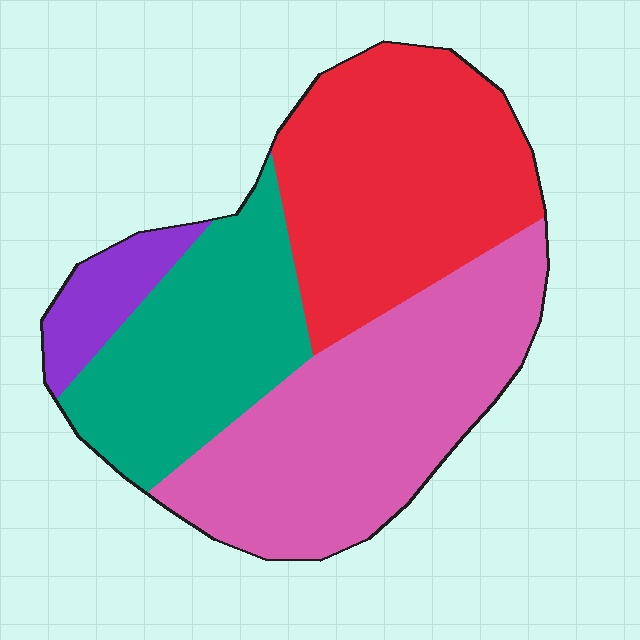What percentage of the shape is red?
Red covers around 35% of the shape.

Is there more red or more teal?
Red.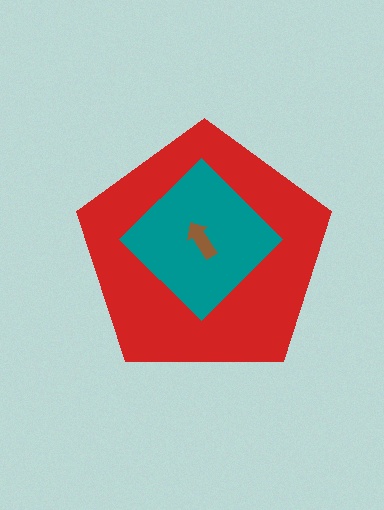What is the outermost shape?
The red pentagon.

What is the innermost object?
The brown arrow.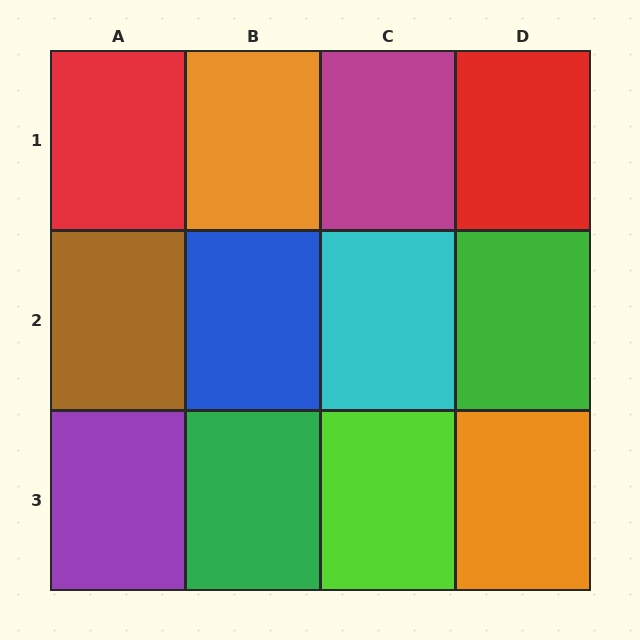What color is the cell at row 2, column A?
Brown.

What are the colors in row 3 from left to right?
Purple, green, lime, orange.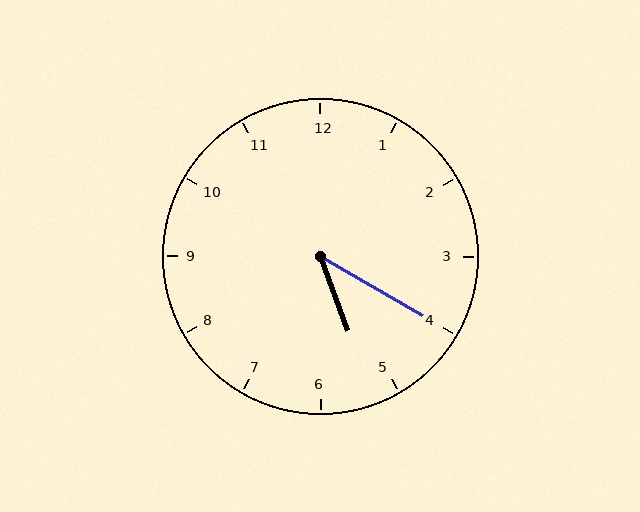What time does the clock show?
5:20.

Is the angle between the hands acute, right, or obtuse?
It is acute.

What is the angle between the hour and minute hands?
Approximately 40 degrees.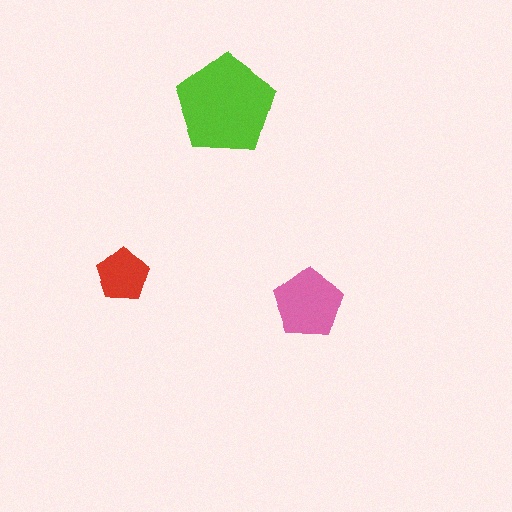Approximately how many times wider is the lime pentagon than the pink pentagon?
About 1.5 times wider.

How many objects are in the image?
There are 3 objects in the image.